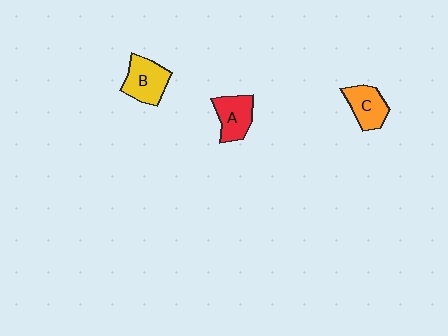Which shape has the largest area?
Shape B (yellow).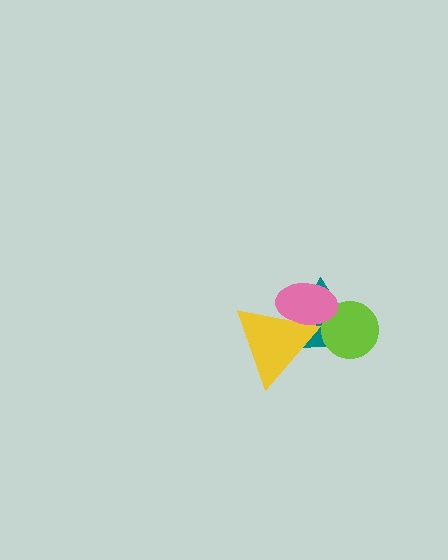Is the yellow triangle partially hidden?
Yes, it is partially covered by another shape.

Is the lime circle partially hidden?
Yes, it is partially covered by another shape.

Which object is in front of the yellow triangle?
The pink ellipse is in front of the yellow triangle.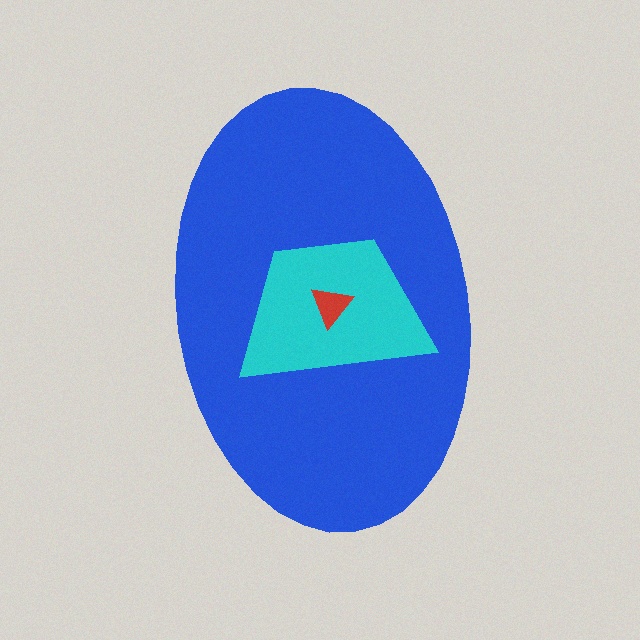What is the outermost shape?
The blue ellipse.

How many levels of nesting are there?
3.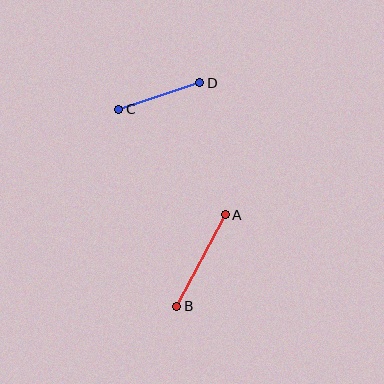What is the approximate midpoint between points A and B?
The midpoint is at approximately (201, 261) pixels.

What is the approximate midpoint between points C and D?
The midpoint is at approximately (159, 96) pixels.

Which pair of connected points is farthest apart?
Points A and B are farthest apart.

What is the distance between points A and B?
The distance is approximately 104 pixels.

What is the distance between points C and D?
The distance is approximately 85 pixels.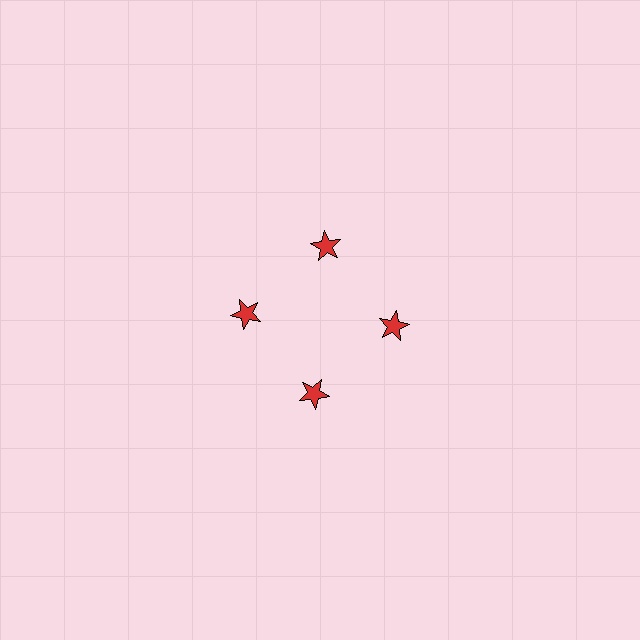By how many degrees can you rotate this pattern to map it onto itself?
The pattern maps onto itself every 90 degrees of rotation.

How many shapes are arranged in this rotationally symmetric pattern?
There are 4 shapes, arranged in 4 groups of 1.